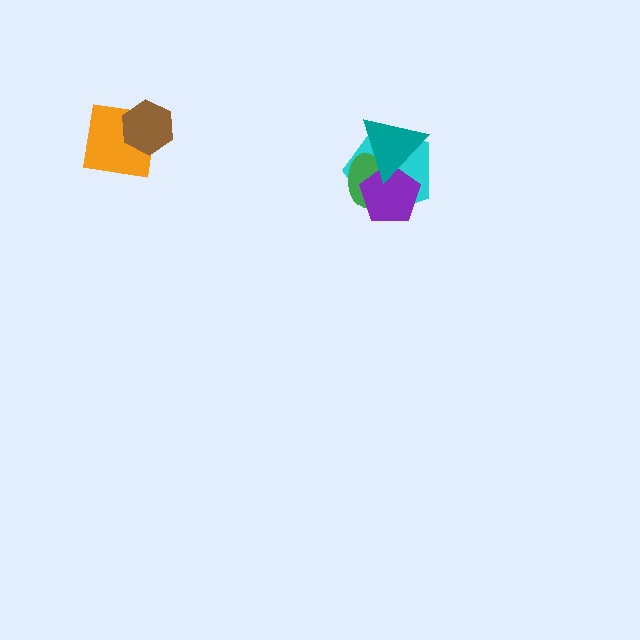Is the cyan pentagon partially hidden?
Yes, it is partially covered by another shape.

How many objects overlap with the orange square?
1 object overlaps with the orange square.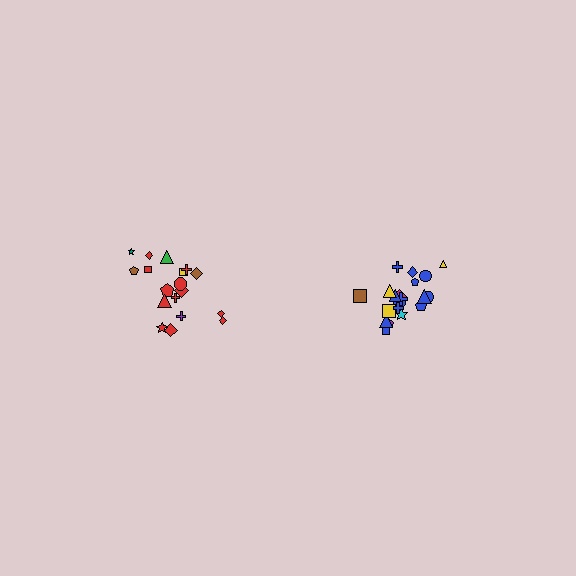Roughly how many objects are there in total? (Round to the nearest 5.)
Roughly 40 objects in total.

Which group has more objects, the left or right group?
The right group.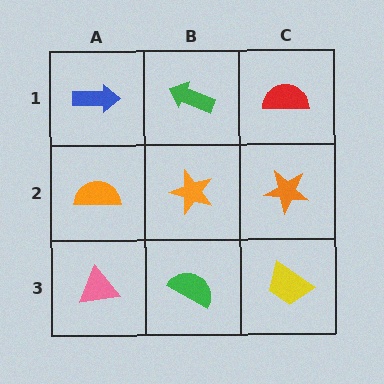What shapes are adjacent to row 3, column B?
An orange star (row 2, column B), a pink triangle (row 3, column A), a yellow trapezoid (row 3, column C).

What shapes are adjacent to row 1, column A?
An orange semicircle (row 2, column A), a green arrow (row 1, column B).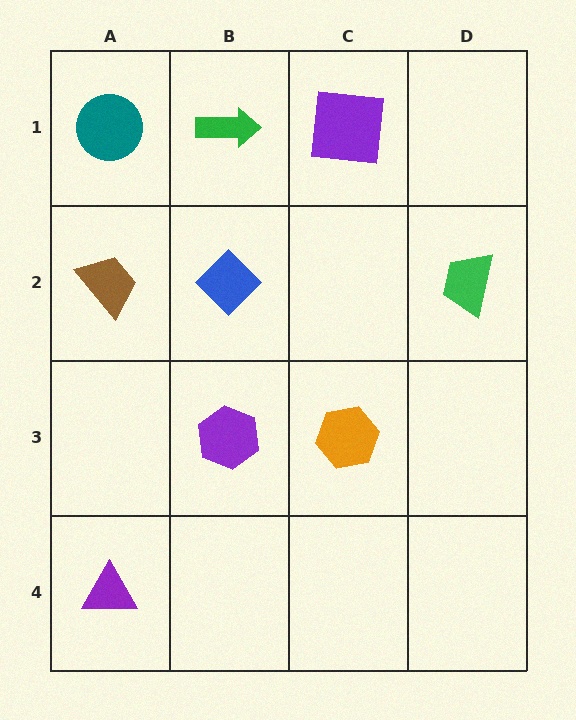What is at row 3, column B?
A purple hexagon.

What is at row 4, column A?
A purple triangle.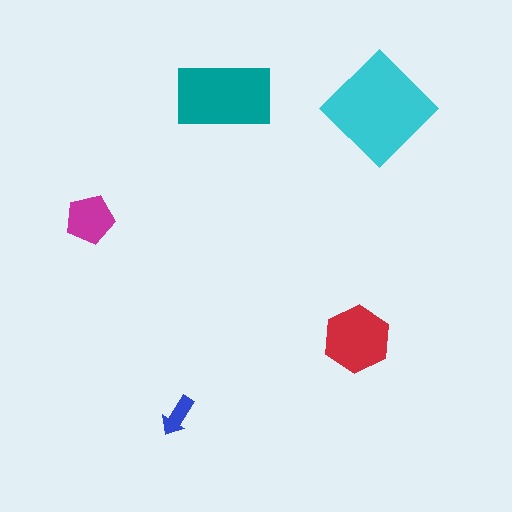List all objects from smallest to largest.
The blue arrow, the magenta pentagon, the red hexagon, the teal rectangle, the cyan diamond.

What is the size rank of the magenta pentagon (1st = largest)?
4th.